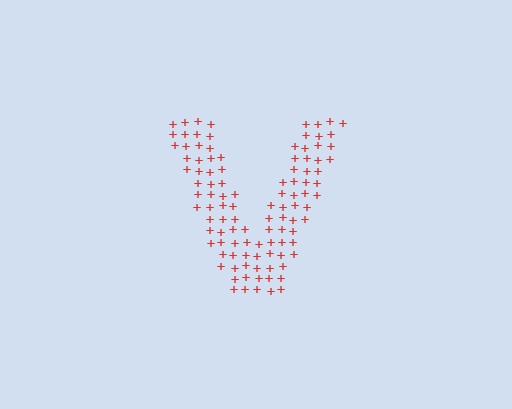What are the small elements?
The small elements are plus signs.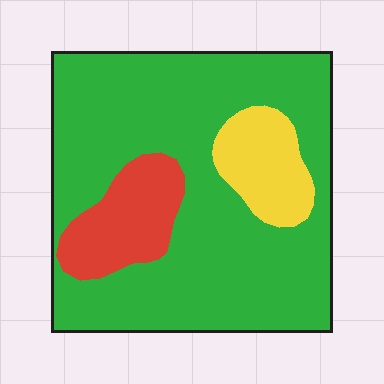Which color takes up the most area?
Green, at roughly 75%.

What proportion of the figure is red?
Red takes up about one eighth (1/8) of the figure.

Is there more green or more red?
Green.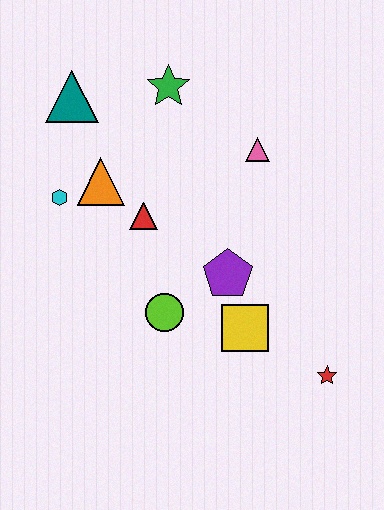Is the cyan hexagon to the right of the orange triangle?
No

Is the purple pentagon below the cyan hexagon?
Yes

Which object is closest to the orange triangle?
The cyan hexagon is closest to the orange triangle.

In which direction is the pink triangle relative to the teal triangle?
The pink triangle is to the right of the teal triangle.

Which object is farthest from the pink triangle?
The red star is farthest from the pink triangle.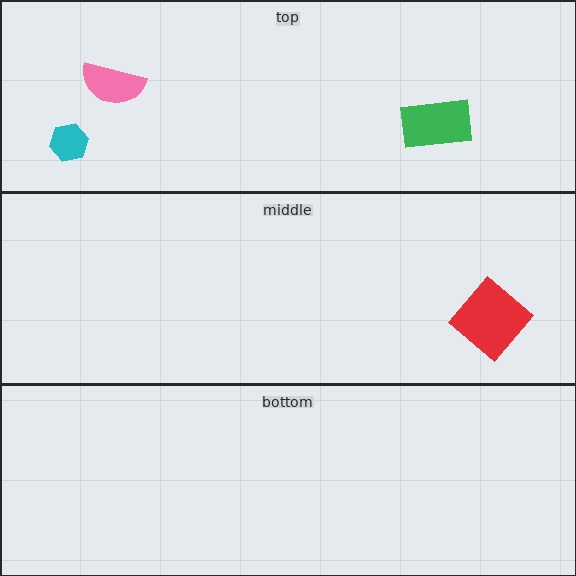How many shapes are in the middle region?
1.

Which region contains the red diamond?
The middle region.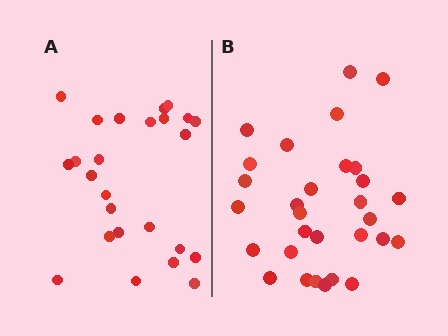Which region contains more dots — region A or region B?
Region B (the right region) has more dots.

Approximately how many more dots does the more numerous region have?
Region B has about 5 more dots than region A.